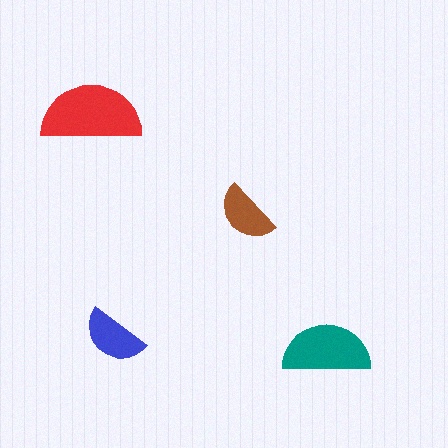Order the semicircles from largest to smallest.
the red one, the teal one, the blue one, the brown one.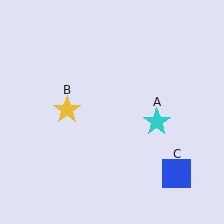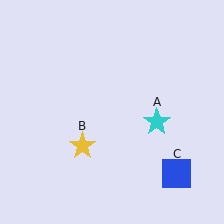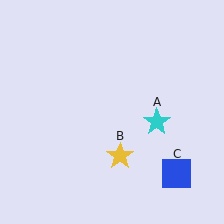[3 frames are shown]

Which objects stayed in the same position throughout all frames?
Cyan star (object A) and blue square (object C) remained stationary.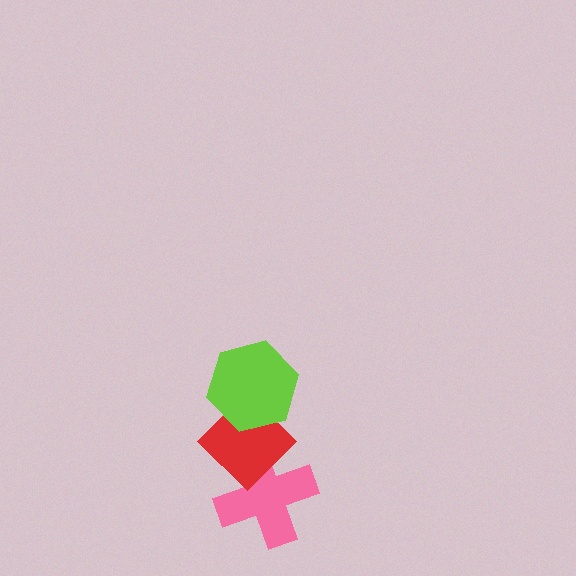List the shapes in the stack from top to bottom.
From top to bottom: the lime hexagon, the red diamond, the pink cross.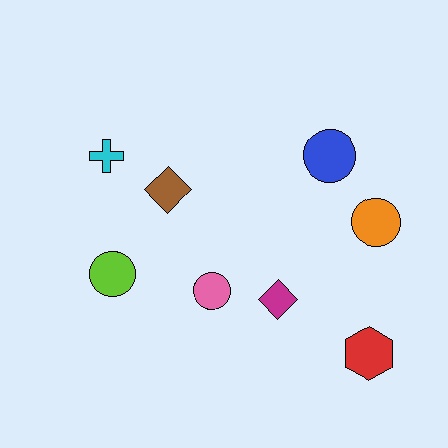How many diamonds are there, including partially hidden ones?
There are 2 diamonds.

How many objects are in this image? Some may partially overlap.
There are 8 objects.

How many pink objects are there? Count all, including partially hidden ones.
There is 1 pink object.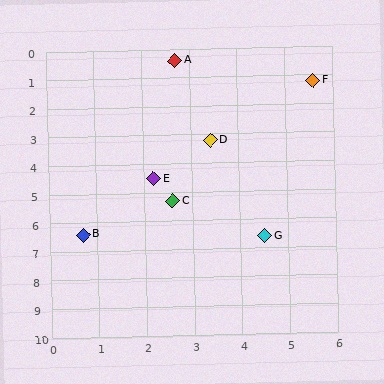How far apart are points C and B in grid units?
Points C and B are about 2.2 grid units apart.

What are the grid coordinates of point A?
Point A is at approximately (2.7, 0.4).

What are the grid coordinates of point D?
Point D is at approximately (3.4, 3.2).